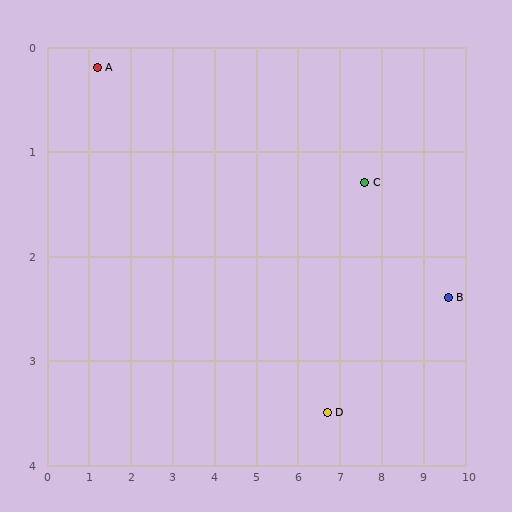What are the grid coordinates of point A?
Point A is at approximately (1.2, 0.2).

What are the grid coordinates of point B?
Point B is at approximately (9.6, 2.4).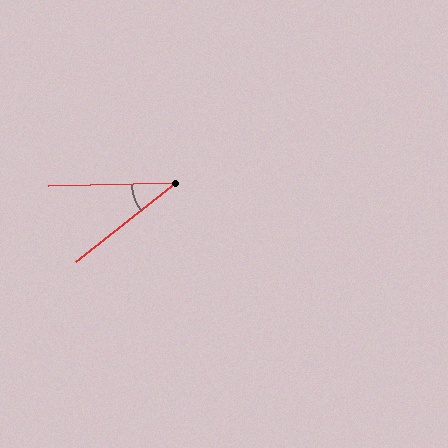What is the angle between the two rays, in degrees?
Approximately 37 degrees.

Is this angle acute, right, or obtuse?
It is acute.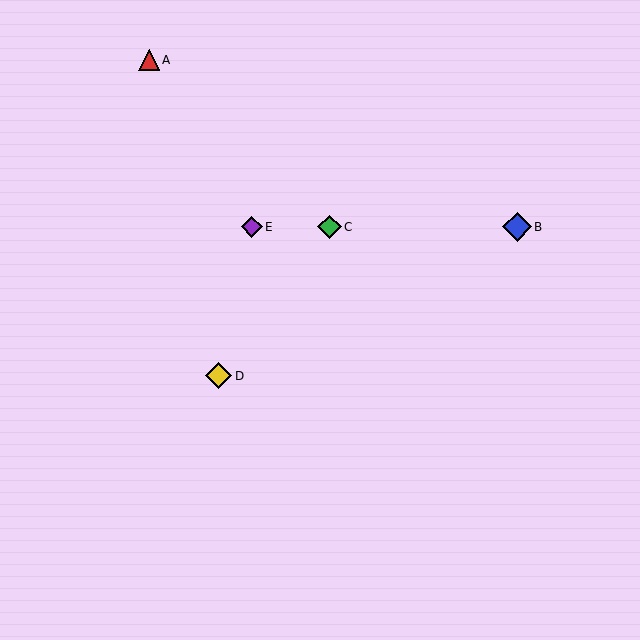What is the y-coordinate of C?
Object C is at y≈227.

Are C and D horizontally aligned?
No, C is at y≈227 and D is at y≈376.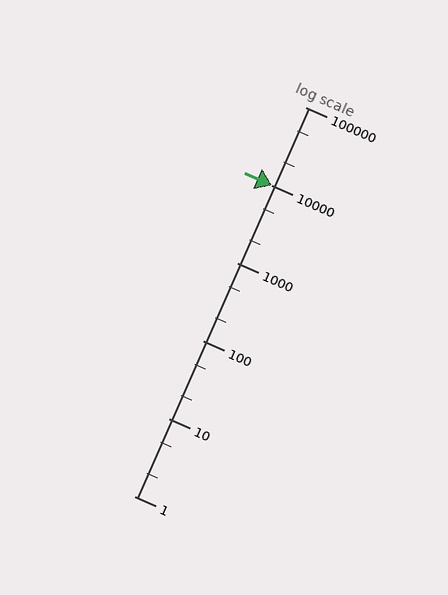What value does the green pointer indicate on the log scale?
The pointer indicates approximately 9900.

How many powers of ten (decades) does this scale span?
The scale spans 5 decades, from 1 to 100000.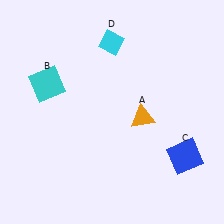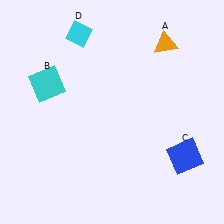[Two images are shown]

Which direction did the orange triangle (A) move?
The orange triangle (A) moved up.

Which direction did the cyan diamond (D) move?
The cyan diamond (D) moved left.